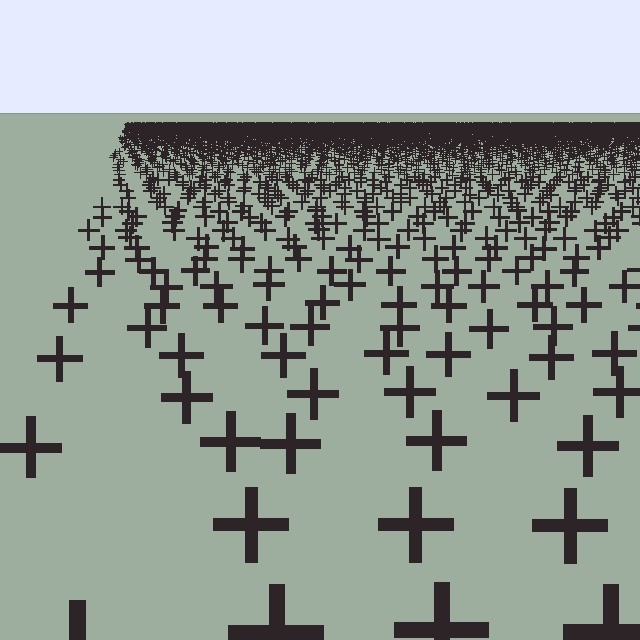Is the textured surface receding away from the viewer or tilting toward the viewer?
The surface is receding away from the viewer. Texture elements get smaller and denser toward the top.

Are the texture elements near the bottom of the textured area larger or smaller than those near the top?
Larger. Near the bottom, elements are closer to the viewer and appear at a bigger on-screen size.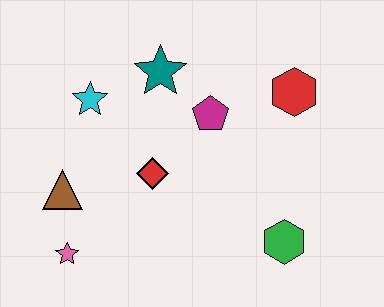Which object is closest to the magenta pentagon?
The teal star is closest to the magenta pentagon.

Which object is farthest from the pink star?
The red hexagon is farthest from the pink star.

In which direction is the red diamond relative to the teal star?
The red diamond is below the teal star.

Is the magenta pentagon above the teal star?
No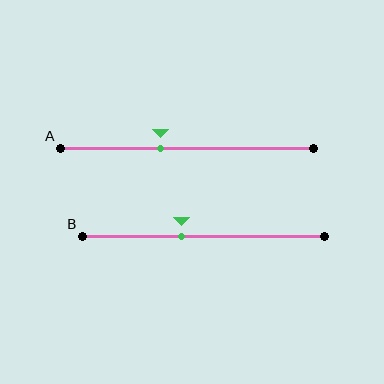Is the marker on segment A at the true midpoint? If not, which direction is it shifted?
No, the marker on segment A is shifted to the left by about 10% of the segment length.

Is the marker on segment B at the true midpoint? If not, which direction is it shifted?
No, the marker on segment B is shifted to the left by about 9% of the segment length.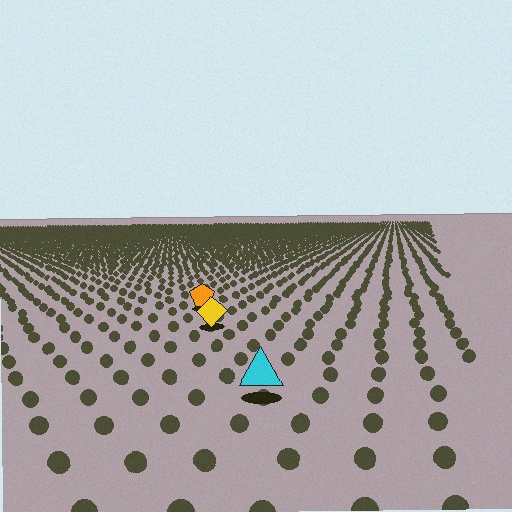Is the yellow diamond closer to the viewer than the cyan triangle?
No. The cyan triangle is closer — you can tell from the texture gradient: the ground texture is coarser near it.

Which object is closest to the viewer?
The cyan triangle is closest. The texture marks near it are larger and more spread out.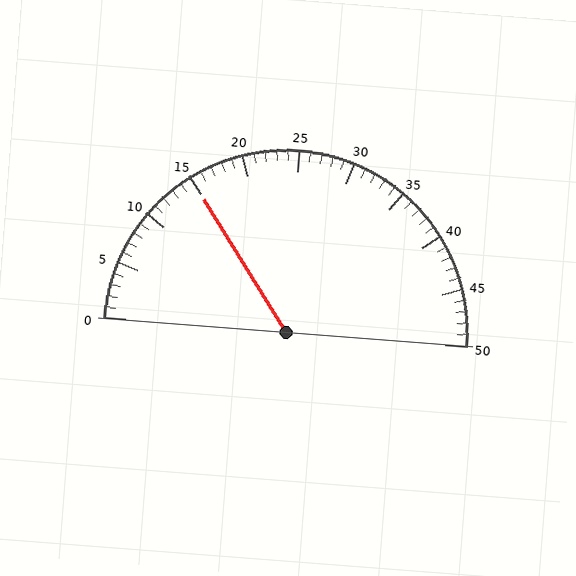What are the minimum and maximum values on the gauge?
The gauge ranges from 0 to 50.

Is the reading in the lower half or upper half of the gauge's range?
The reading is in the lower half of the range (0 to 50).